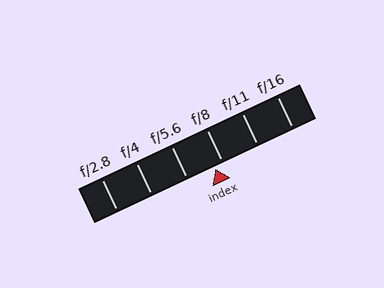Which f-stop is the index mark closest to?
The index mark is closest to f/8.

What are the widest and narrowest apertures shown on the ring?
The widest aperture shown is f/2.8 and the narrowest is f/16.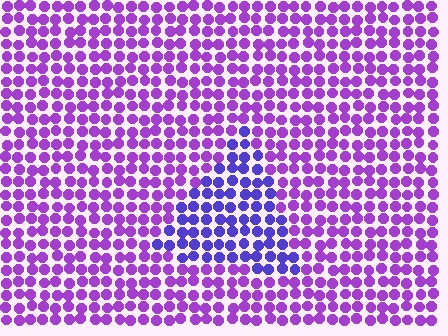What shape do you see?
I see a triangle.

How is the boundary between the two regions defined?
The boundary is defined purely by a slight shift in hue (about 35 degrees). Spacing, size, and orientation are identical on both sides.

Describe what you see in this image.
The image is filled with small purple elements in a uniform arrangement. A triangle-shaped region is visible where the elements are tinted to a slightly different hue, forming a subtle color boundary.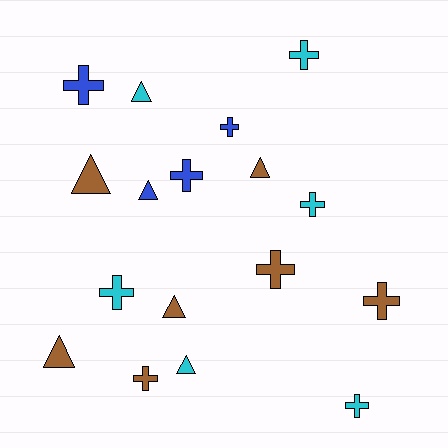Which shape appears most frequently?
Cross, with 10 objects.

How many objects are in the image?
There are 17 objects.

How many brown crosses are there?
There are 3 brown crosses.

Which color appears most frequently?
Brown, with 7 objects.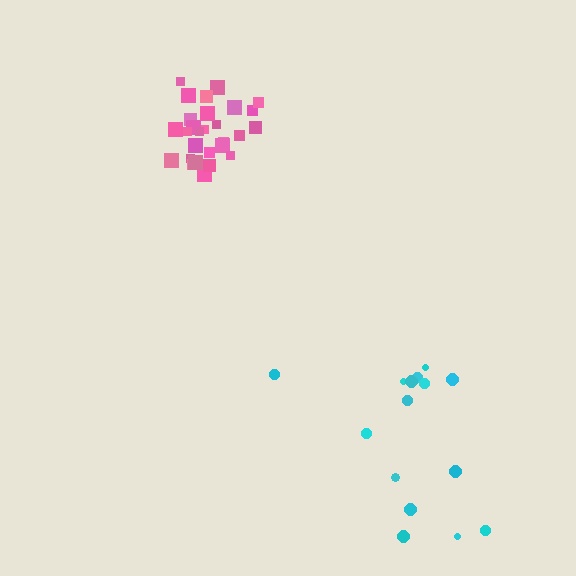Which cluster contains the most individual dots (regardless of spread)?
Pink (29).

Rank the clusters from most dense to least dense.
pink, cyan.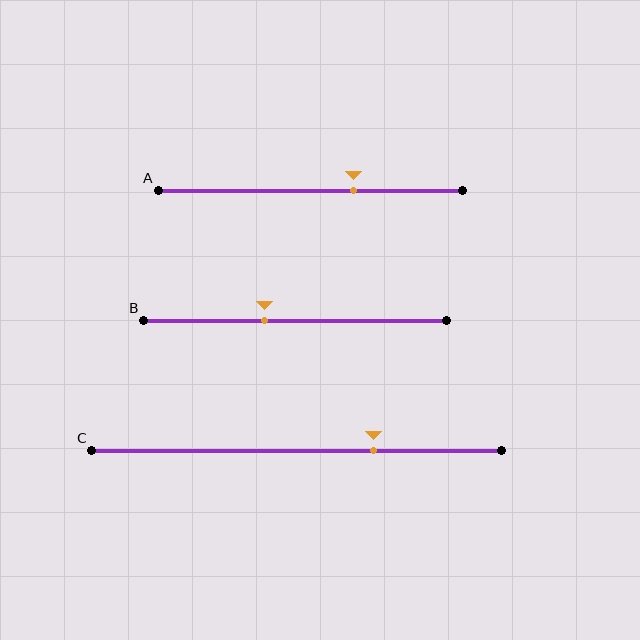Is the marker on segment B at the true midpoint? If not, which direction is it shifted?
No, the marker on segment B is shifted to the left by about 10% of the segment length.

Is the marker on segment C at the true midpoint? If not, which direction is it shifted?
No, the marker on segment C is shifted to the right by about 19% of the segment length.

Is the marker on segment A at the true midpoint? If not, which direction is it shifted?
No, the marker on segment A is shifted to the right by about 14% of the segment length.